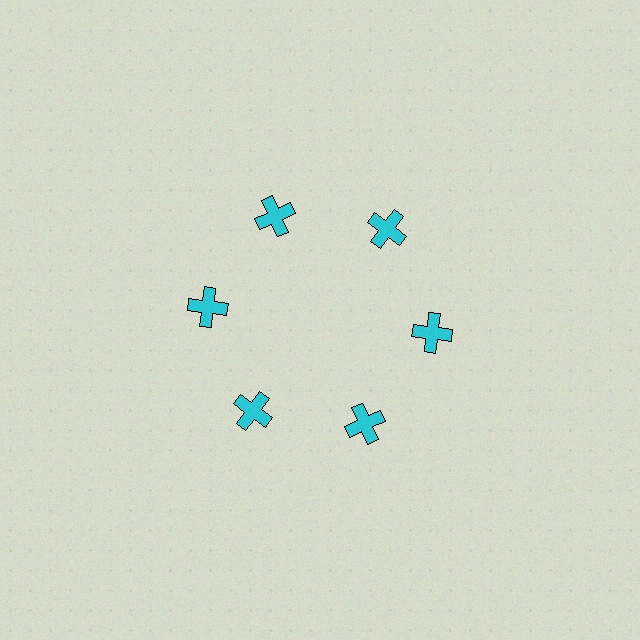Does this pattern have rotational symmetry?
Yes, this pattern has 6-fold rotational symmetry. It looks the same after rotating 60 degrees around the center.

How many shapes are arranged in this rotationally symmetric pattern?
There are 6 shapes, arranged in 6 groups of 1.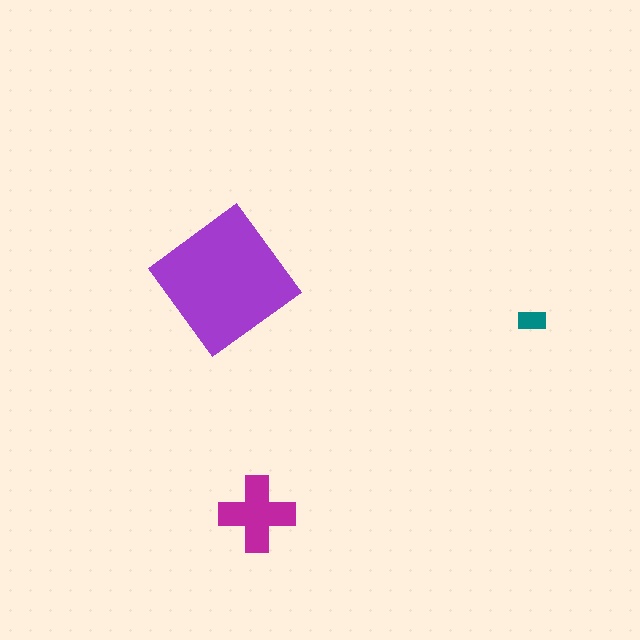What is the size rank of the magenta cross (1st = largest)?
2nd.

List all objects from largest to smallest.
The purple diamond, the magenta cross, the teal rectangle.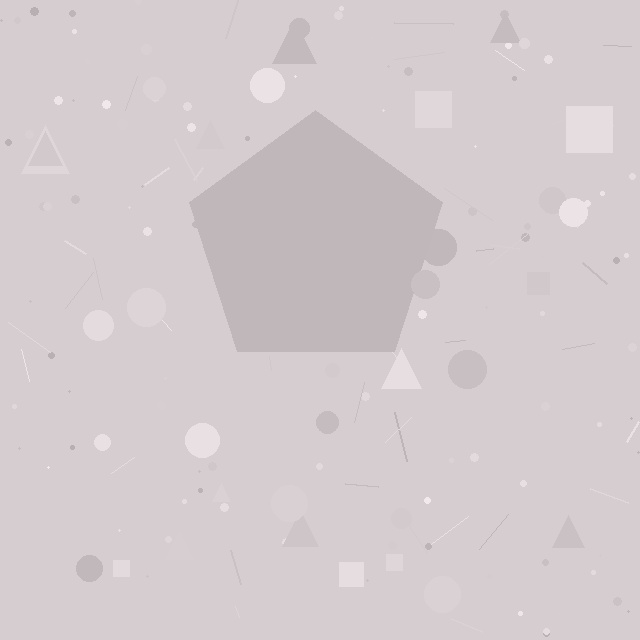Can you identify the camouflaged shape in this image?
The camouflaged shape is a pentagon.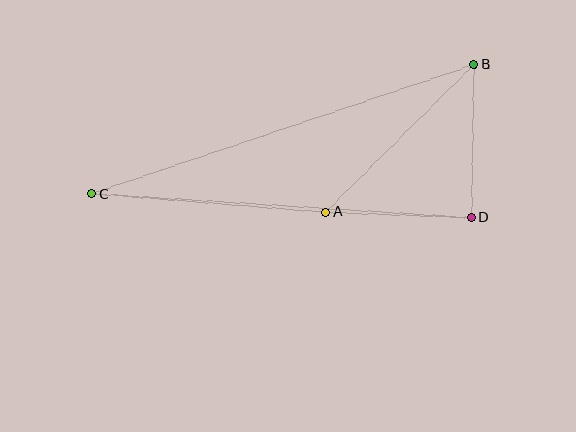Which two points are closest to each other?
Points A and D are closest to each other.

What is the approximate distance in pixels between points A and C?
The distance between A and C is approximately 235 pixels.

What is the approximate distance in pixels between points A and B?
The distance between A and B is approximately 209 pixels.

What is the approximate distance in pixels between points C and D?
The distance between C and D is approximately 380 pixels.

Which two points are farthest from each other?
Points B and C are farthest from each other.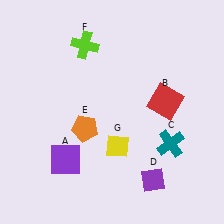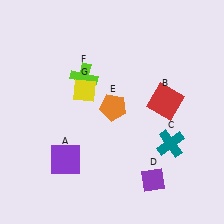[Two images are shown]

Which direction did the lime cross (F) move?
The lime cross (F) moved down.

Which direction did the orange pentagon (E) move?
The orange pentagon (E) moved right.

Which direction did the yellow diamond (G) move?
The yellow diamond (G) moved up.